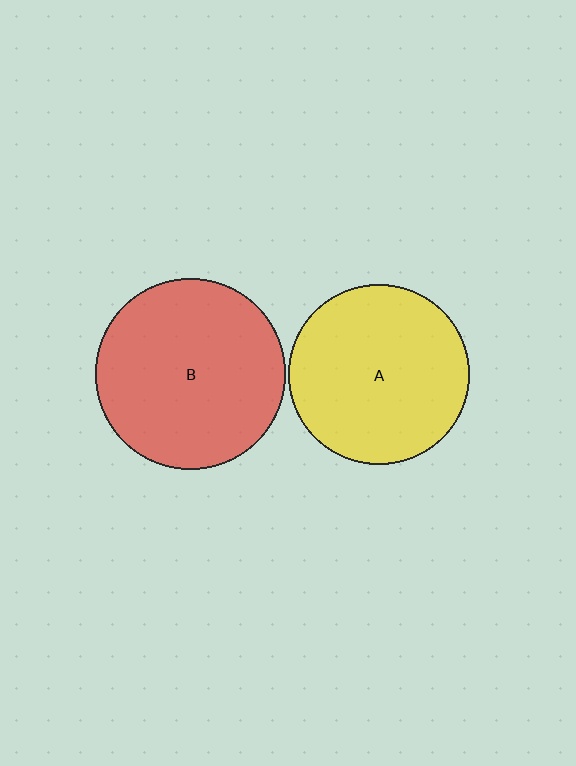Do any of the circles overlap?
No, none of the circles overlap.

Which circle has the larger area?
Circle B (red).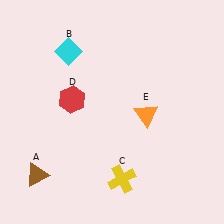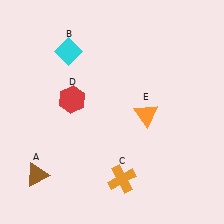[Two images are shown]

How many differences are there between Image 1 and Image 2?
There is 1 difference between the two images.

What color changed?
The cross (C) changed from yellow in Image 1 to orange in Image 2.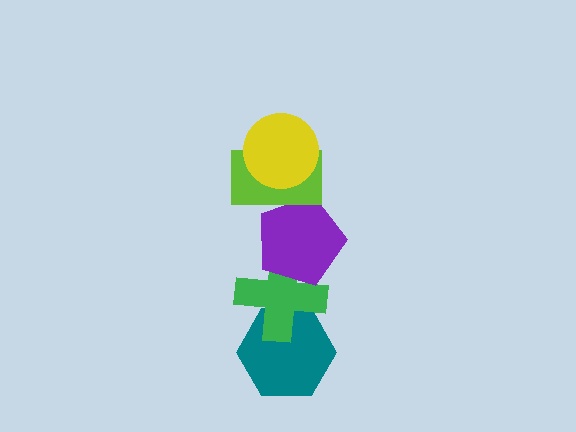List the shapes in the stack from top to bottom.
From top to bottom: the yellow circle, the lime rectangle, the purple pentagon, the green cross, the teal hexagon.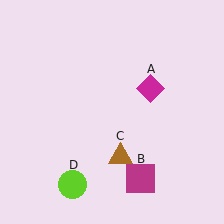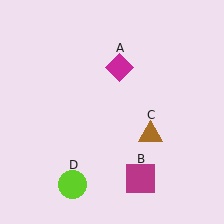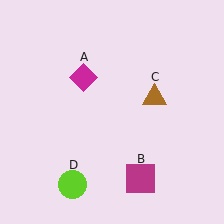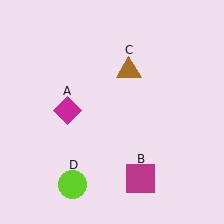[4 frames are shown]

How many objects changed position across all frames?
2 objects changed position: magenta diamond (object A), brown triangle (object C).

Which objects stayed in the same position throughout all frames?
Magenta square (object B) and lime circle (object D) remained stationary.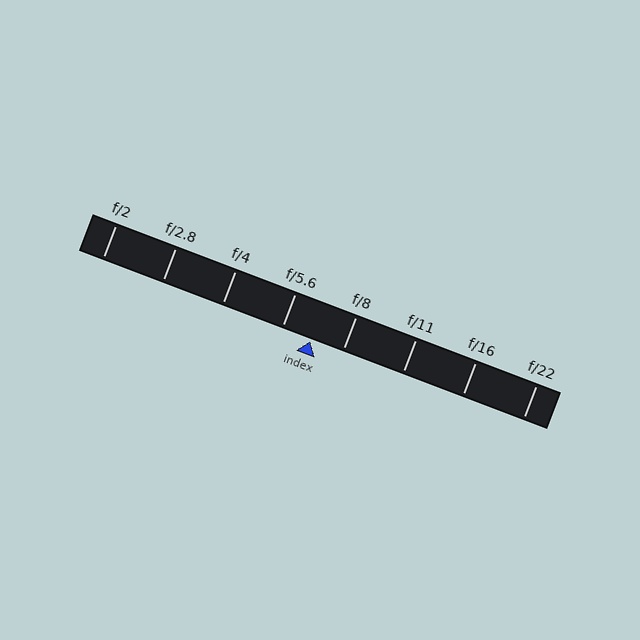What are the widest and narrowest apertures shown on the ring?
The widest aperture shown is f/2 and the narrowest is f/22.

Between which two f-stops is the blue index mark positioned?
The index mark is between f/5.6 and f/8.